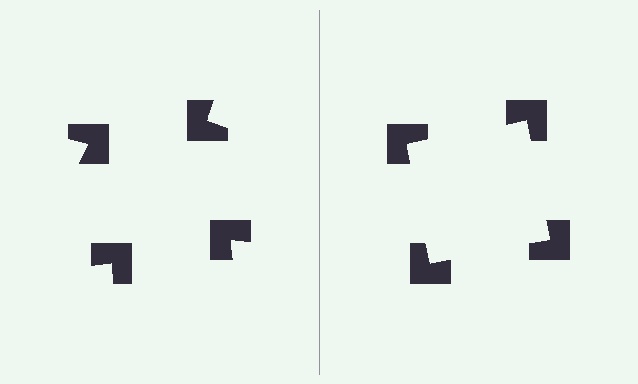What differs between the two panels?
The notched squares are positioned identically on both sides; only the wedge orientations differ. On the right they align to a square; on the left they are misaligned.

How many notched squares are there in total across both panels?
8 — 4 on each side.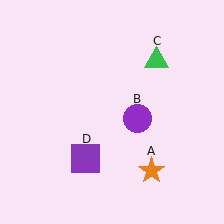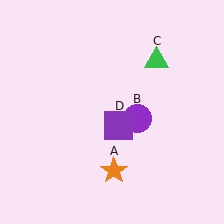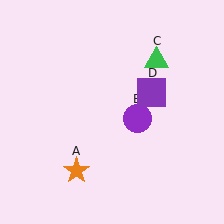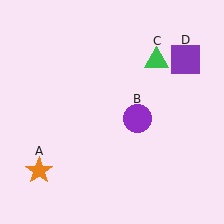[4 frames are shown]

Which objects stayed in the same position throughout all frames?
Purple circle (object B) and green triangle (object C) remained stationary.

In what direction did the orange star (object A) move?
The orange star (object A) moved left.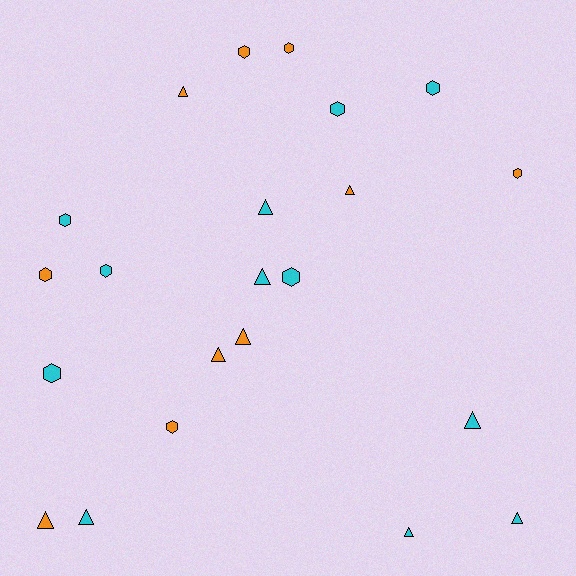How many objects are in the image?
There are 22 objects.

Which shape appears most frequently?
Hexagon, with 11 objects.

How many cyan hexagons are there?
There are 6 cyan hexagons.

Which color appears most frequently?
Cyan, with 12 objects.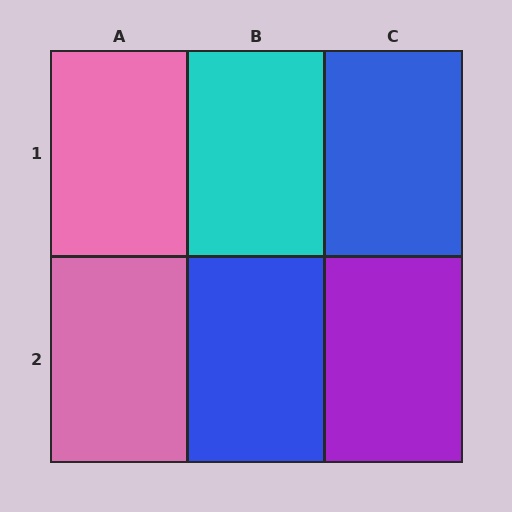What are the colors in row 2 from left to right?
Pink, blue, purple.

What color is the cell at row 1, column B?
Cyan.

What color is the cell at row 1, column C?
Blue.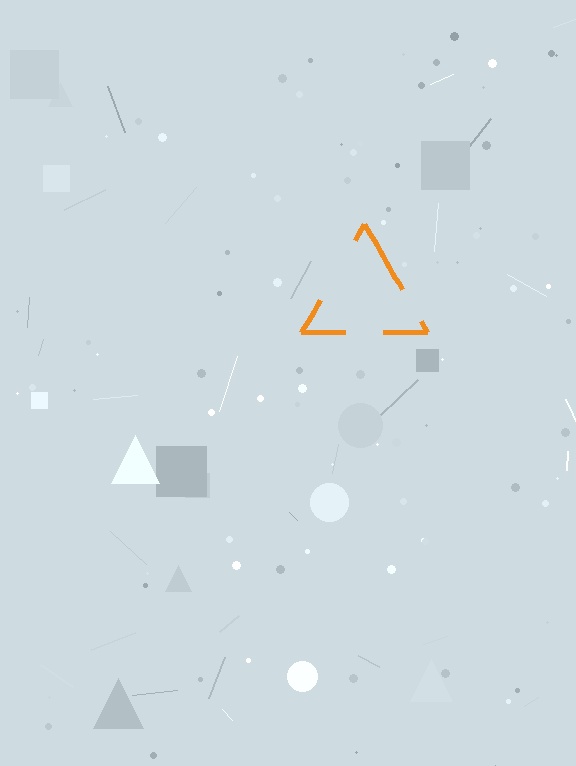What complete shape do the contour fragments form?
The contour fragments form a triangle.